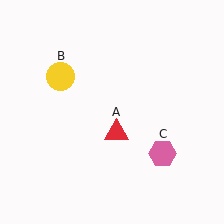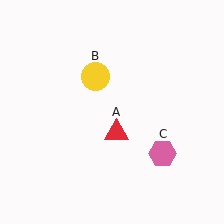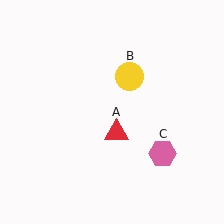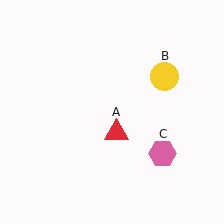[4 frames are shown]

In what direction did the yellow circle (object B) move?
The yellow circle (object B) moved right.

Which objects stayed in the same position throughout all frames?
Red triangle (object A) and pink hexagon (object C) remained stationary.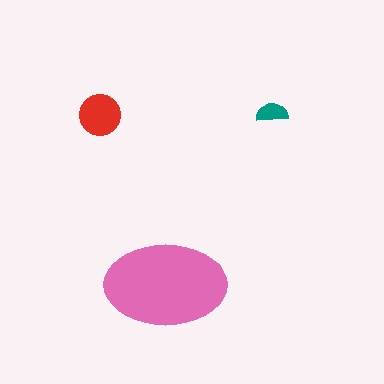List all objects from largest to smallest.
The pink ellipse, the red circle, the teal semicircle.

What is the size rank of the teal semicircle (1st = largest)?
3rd.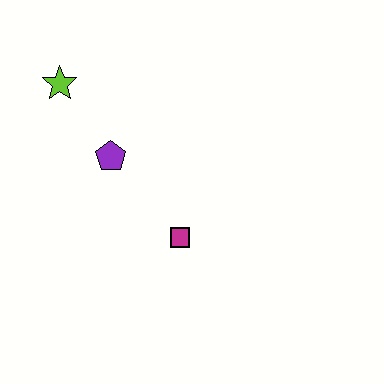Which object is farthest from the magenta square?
The lime star is farthest from the magenta square.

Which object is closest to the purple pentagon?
The lime star is closest to the purple pentagon.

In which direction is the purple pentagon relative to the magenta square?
The purple pentagon is above the magenta square.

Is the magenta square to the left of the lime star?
No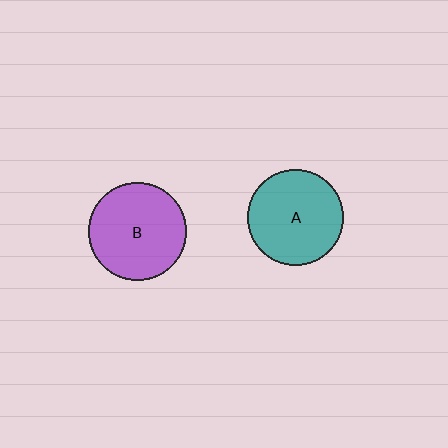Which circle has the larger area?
Circle B (purple).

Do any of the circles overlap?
No, none of the circles overlap.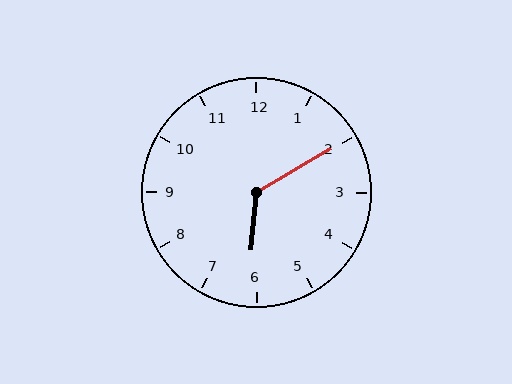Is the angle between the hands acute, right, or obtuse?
It is obtuse.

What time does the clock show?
6:10.